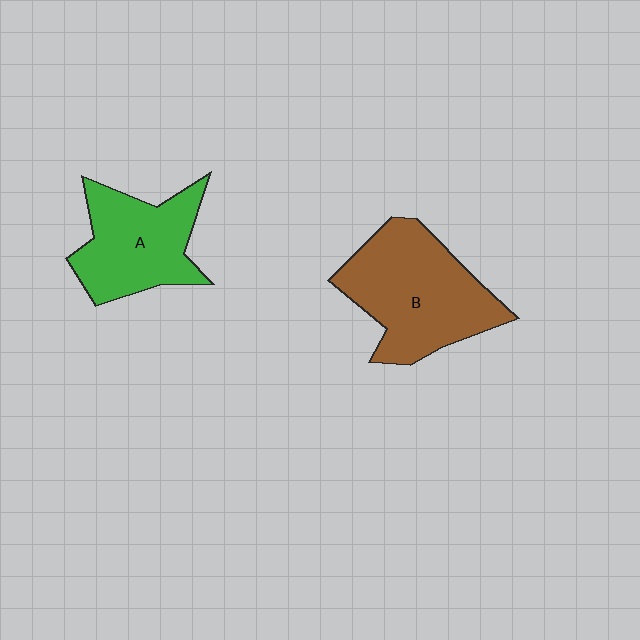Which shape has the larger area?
Shape B (brown).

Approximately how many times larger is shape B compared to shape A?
Approximately 1.3 times.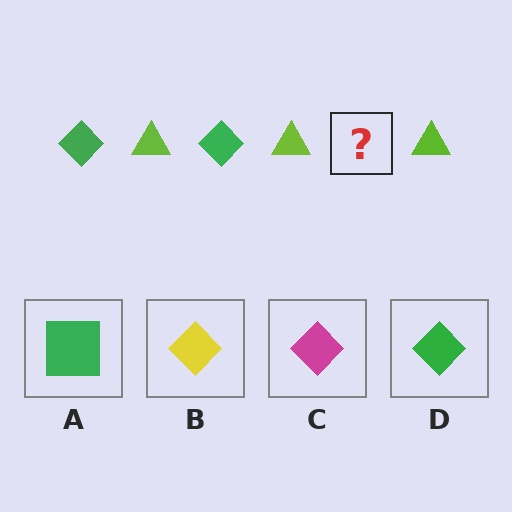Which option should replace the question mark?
Option D.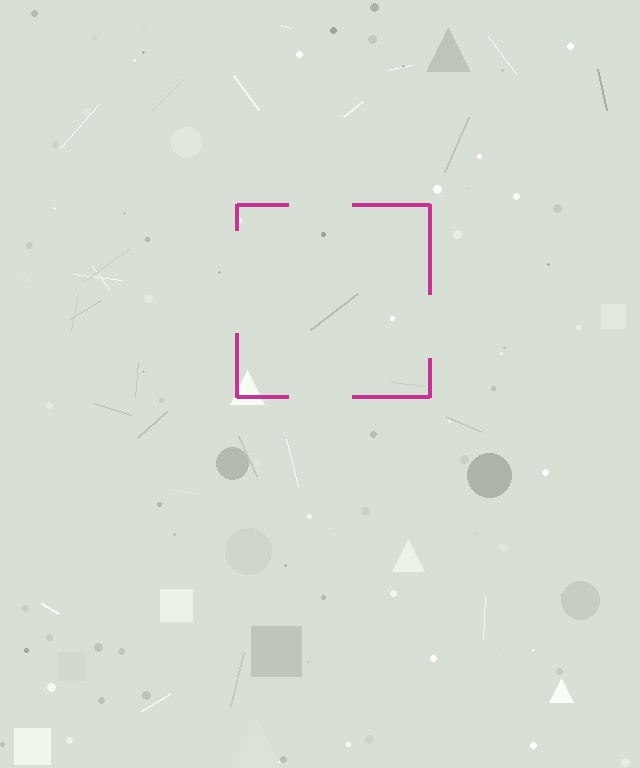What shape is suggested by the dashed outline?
The dashed outline suggests a square.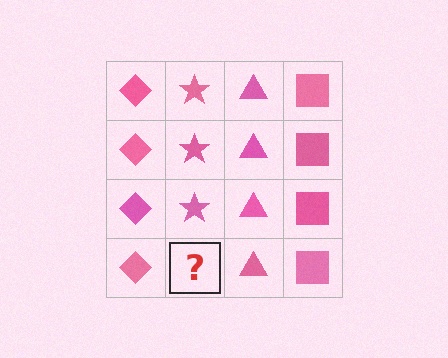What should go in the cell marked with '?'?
The missing cell should contain a pink star.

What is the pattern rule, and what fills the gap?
The rule is that each column has a consistent shape. The gap should be filled with a pink star.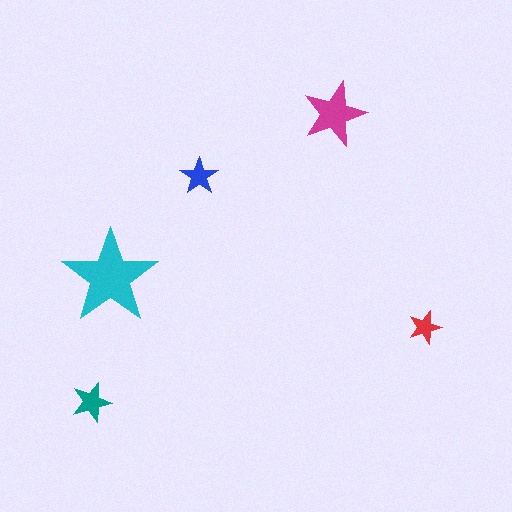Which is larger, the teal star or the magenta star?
The magenta one.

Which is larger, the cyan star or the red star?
The cyan one.